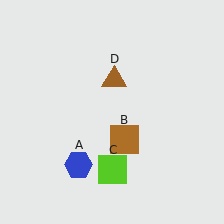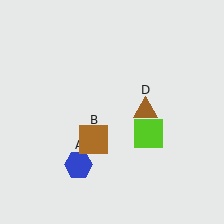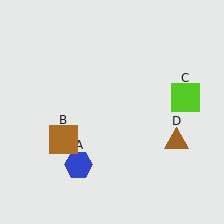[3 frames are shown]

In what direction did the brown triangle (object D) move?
The brown triangle (object D) moved down and to the right.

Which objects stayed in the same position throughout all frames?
Blue hexagon (object A) remained stationary.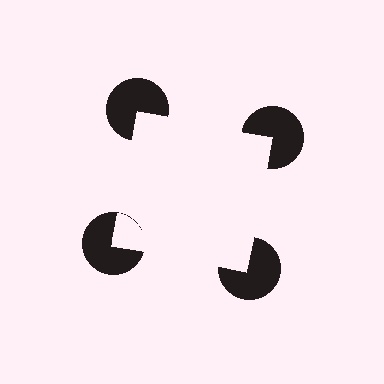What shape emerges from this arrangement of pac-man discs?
An illusory square — its edges are inferred from the aligned wedge cuts in the pac-man discs, not physically drawn.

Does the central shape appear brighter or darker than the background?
It typically appears slightly brighter than the background, even though no actual brightness change is drawn.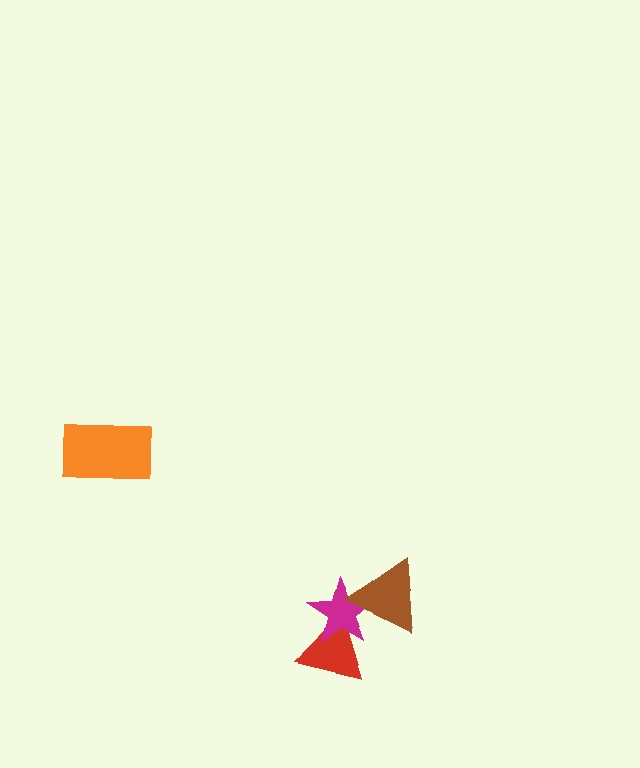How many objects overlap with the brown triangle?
1 object overlaps with the brown triangle.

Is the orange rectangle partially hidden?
No, no other shape covers it.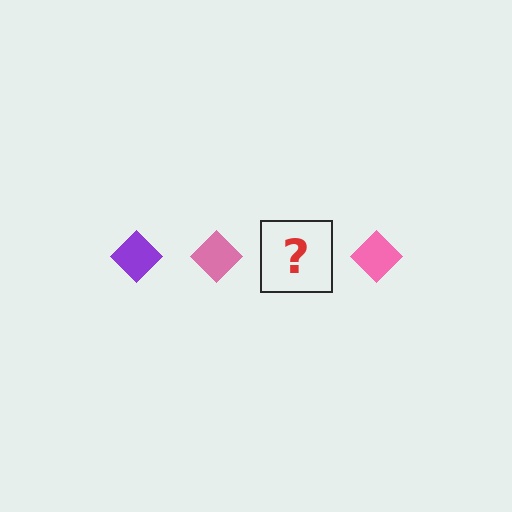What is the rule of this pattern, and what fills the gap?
The rule is that the pattern cycles through purple, pink diamonds. The gap should be filled with a purple diamond.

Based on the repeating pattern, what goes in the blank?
The blank should be a purple diamond.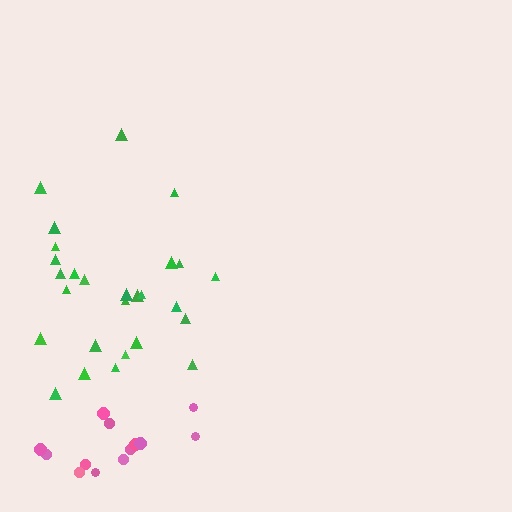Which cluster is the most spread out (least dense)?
Pink.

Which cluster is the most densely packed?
Green.